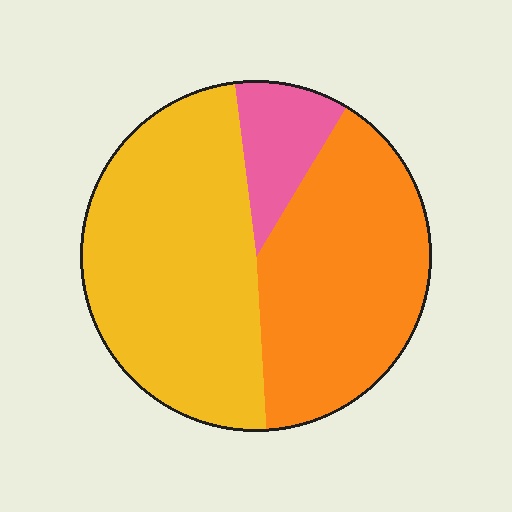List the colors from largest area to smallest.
From largest to smallest: yellow, orange, pink.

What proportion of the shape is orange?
Orange covers 40% of the shape.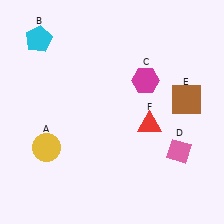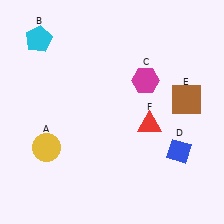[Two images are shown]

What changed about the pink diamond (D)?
In Image 1, D is pink. In Image 2, it changed to blue.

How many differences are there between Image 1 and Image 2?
There is 1 difference between the two images.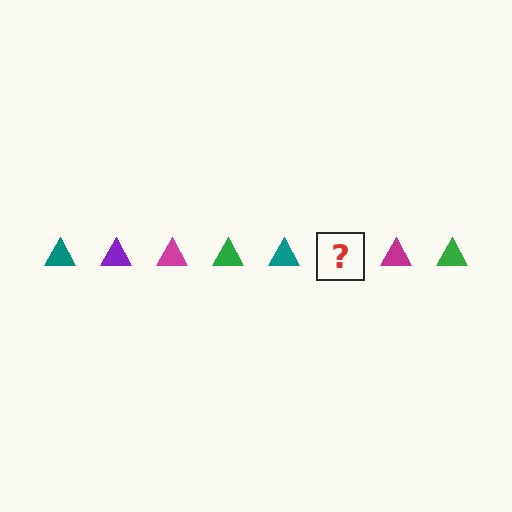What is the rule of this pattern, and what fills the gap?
The rule is that the pattern cycles through teal, purple, magenta, green triangles. The gap should be filled with a purple triangle.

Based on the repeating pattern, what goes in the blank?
The blank should be a purple triangle.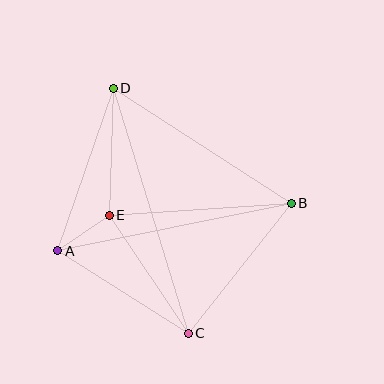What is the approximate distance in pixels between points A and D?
The distance between A and D is approximately 172 pixels.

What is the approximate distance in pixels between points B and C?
The distance between B and C is approximately 166 pixels.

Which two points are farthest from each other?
Points C and D are farthest from each other.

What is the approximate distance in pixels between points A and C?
The distance between A and C is approximately 154 pixels.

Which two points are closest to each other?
Points A and E are closest to each other.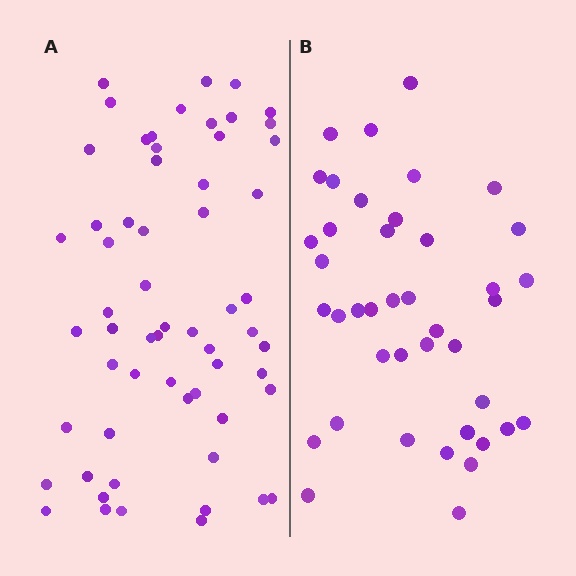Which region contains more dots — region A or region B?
Region A (the left region) has more dots.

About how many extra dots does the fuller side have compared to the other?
Region A has approximately 20 more dots than region B.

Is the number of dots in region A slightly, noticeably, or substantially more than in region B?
Region A has substantially more. The ratio is roughly 1.5 to 1.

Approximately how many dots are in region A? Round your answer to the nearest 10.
About 60 dots.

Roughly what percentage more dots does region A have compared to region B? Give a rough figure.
About 45% more.